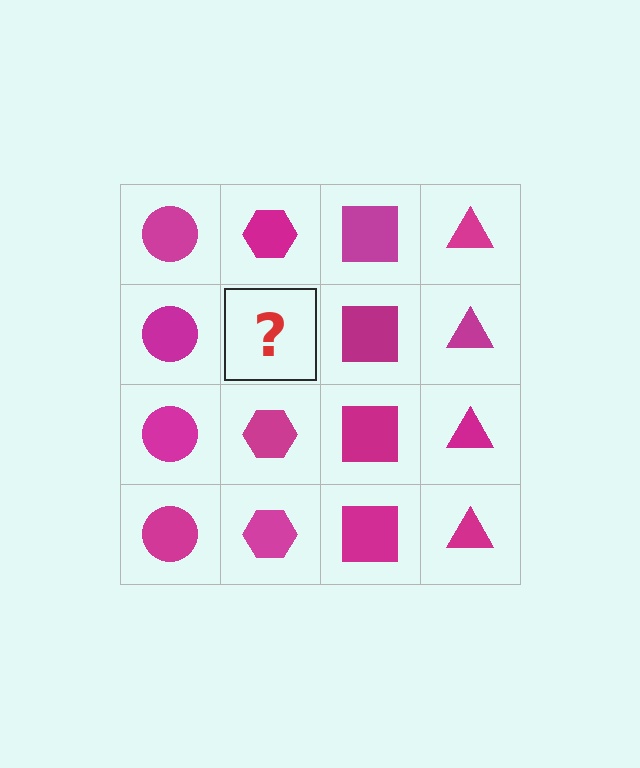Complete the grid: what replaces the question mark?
The question mark should be replaced with a magenta hexagon.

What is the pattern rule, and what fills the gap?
The rule is that each column has a consistent shape. The gap should be filled with a magenta hexagon.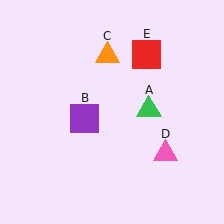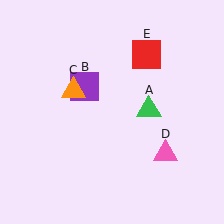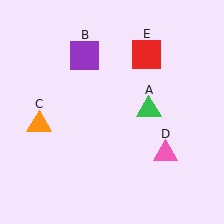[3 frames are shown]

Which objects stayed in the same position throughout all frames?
Green triangle (object A) and pink triangle (object D) and red square (object E) remained stationary.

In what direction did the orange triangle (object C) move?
The orange triangle (object C) moved down and to the left.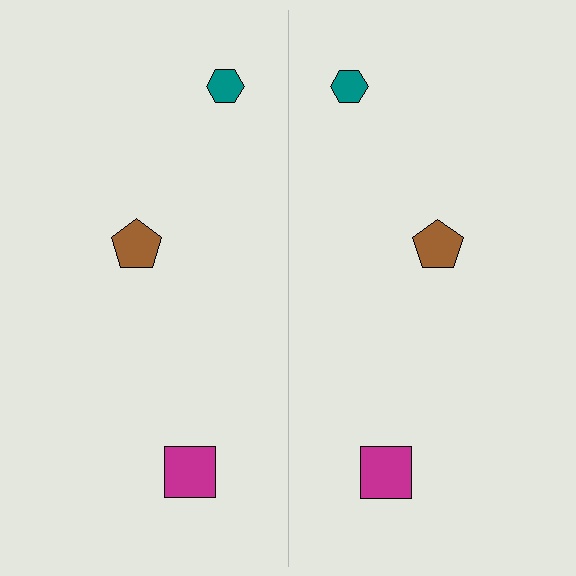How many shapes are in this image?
There are 6 shapes in this image.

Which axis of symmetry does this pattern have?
The pattern has a vertical axis of symmetry running through the center of the image.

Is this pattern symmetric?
Yes, this pattern has bilateral (reflection) symmetry.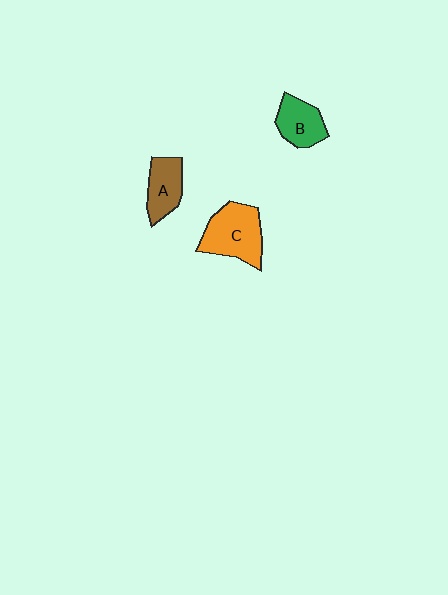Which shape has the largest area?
Shape C (orange).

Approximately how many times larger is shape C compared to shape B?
Approximately 1.5 times.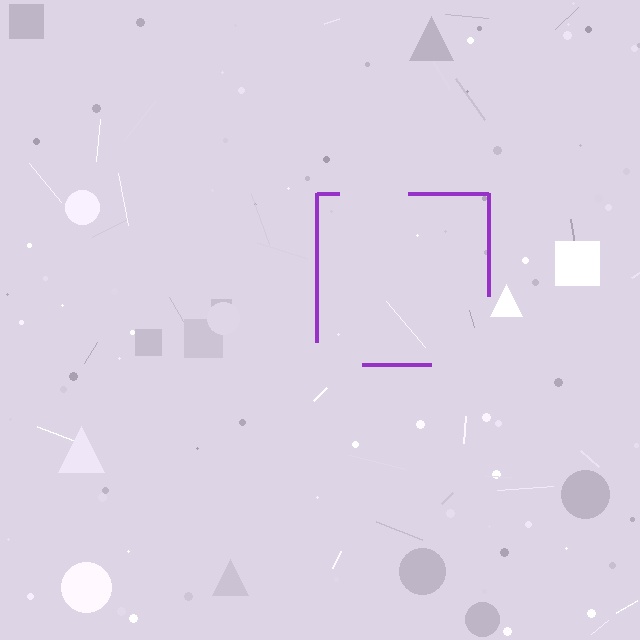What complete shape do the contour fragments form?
The contour fragments form a square.